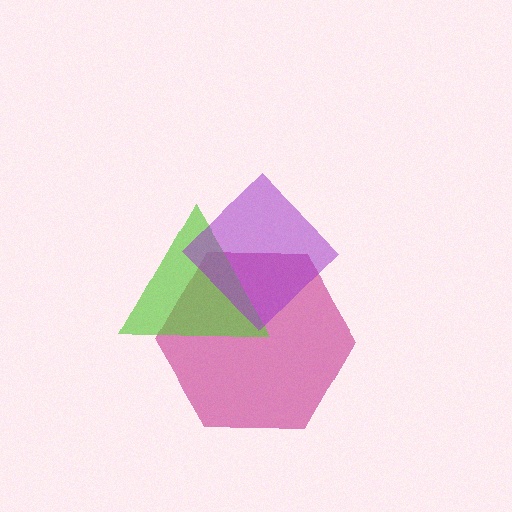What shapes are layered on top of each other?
The layered shapes are: a magenta hexagon, a lime triangle, a purple diamond.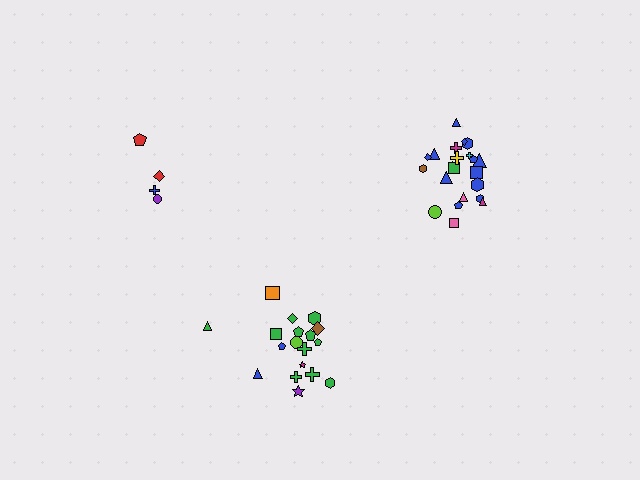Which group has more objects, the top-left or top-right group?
The top-right group.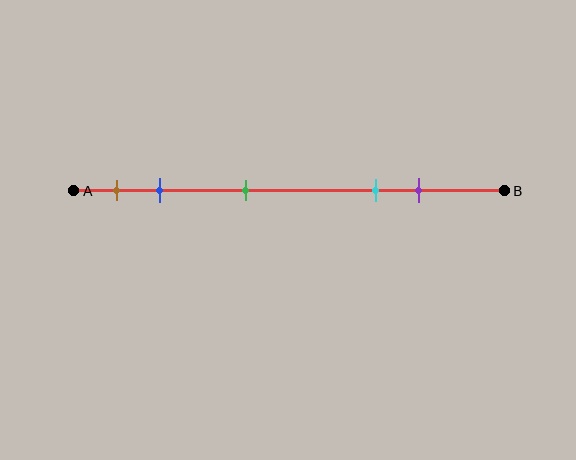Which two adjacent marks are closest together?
The brown and blue marks are the closest adjacent pair.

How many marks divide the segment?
There are 5 marks dividing the segment.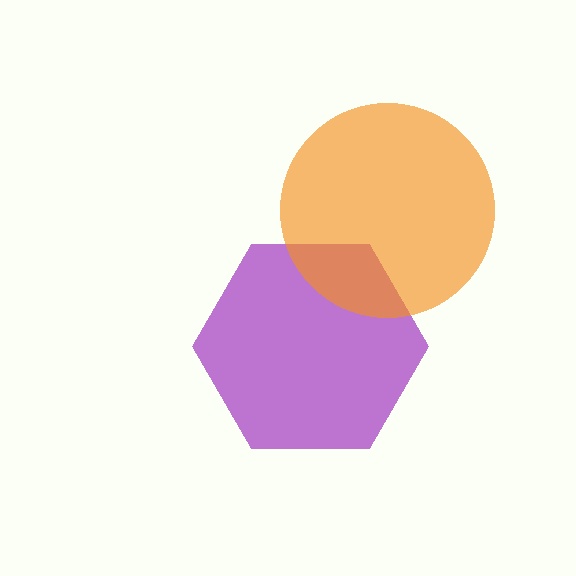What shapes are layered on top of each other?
The layered shapes are: a purple hexagon, an orange circle.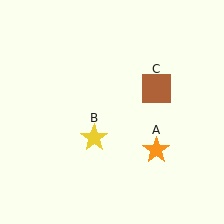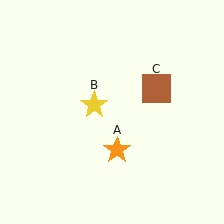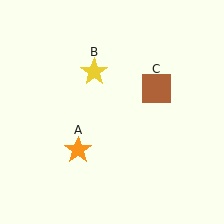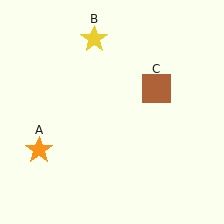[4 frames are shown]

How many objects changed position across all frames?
2 objects changed position: orange star (object A), yellow star (object B).